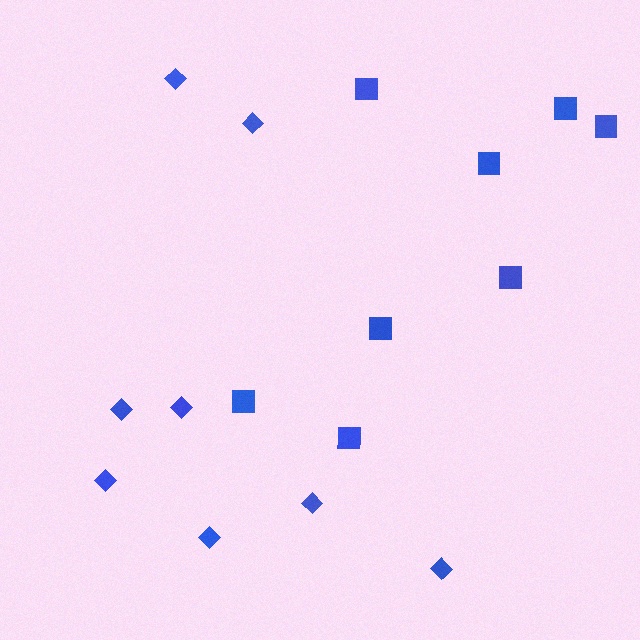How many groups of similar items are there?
There are 2 groups: one group of diamonds (8) and one group of squares (8).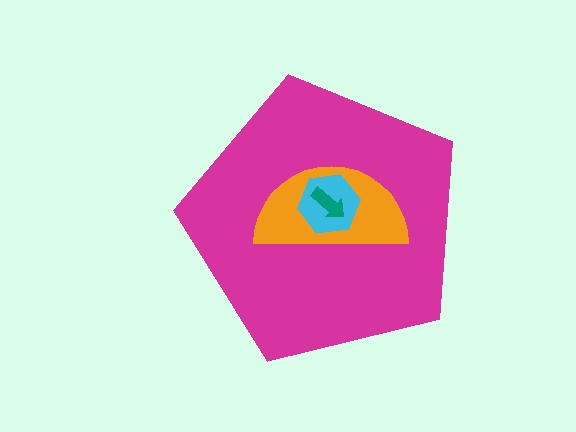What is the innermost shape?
The teal arrow.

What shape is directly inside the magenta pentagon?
The orange semicircle.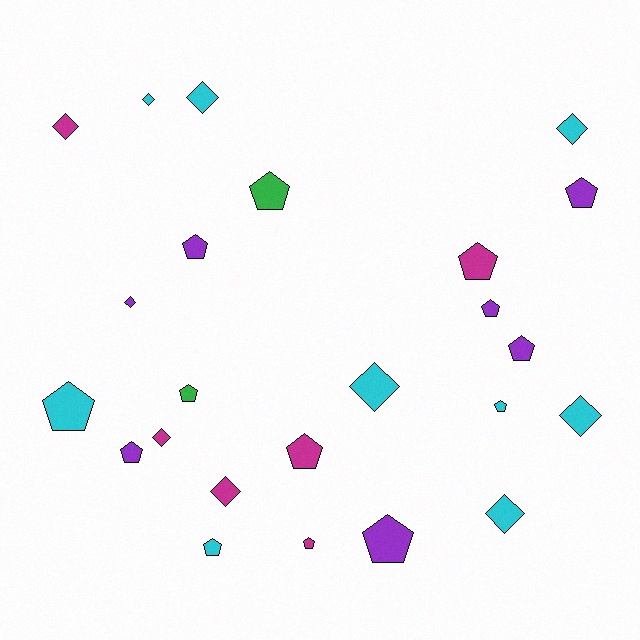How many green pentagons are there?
There are 2 green pentagons.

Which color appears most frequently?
Cyan, with 9 objects.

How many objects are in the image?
There are 24 objects.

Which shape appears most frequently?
Pentagon, with 14 objects.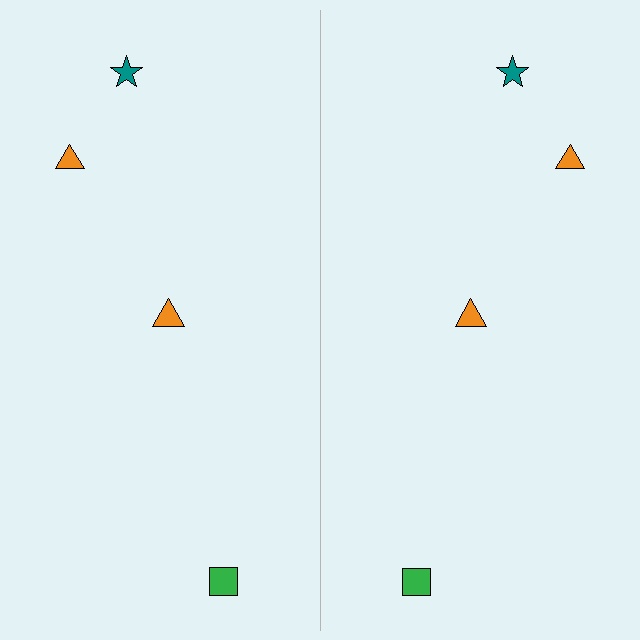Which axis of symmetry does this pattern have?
The pattern has a vertical axis of symmetry running through the center of the image.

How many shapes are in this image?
There are 8 shapes in this image.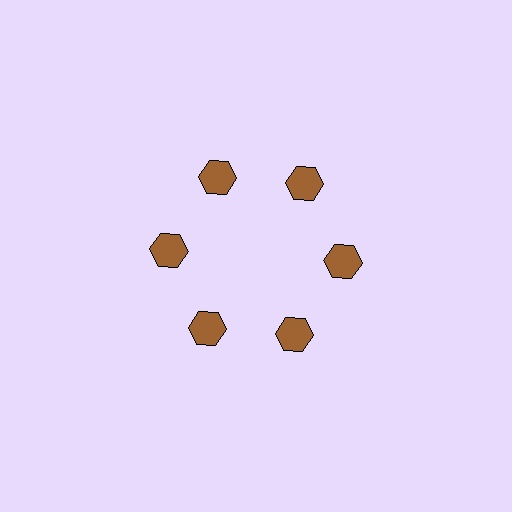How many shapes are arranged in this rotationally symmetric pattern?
There are 6 shapes, arranged in 6 groups of 1.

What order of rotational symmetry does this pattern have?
This pattern has 6-fold rotational symmetry.